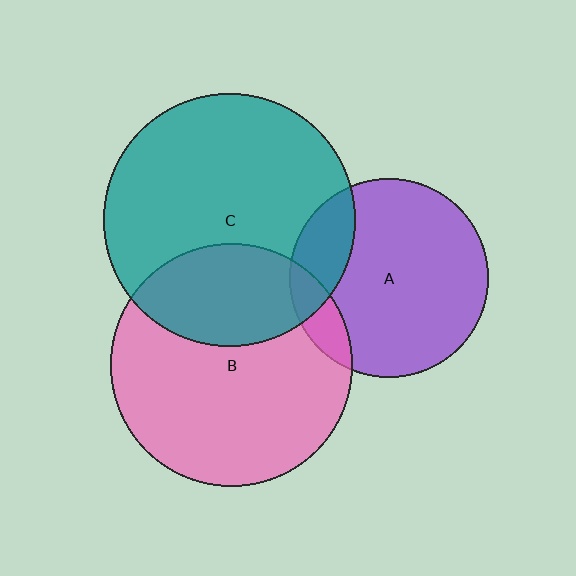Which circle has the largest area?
Circle C (teal).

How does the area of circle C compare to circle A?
Approximately 1.6 times.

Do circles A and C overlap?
Yes.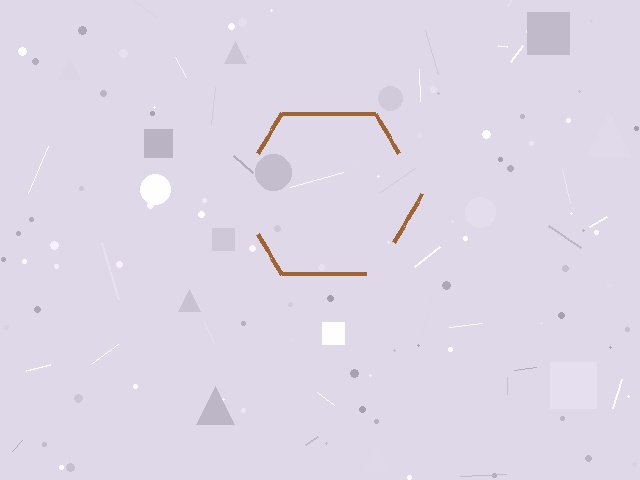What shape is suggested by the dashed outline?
The dashed outline suggests a hexagon.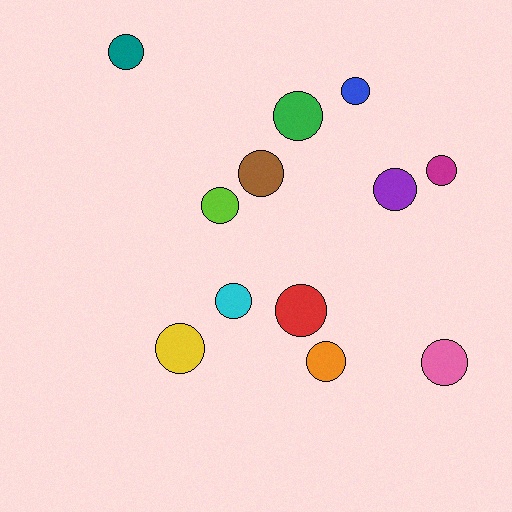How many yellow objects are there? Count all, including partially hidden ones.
There is 1 yellow object.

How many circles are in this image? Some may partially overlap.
There are 12 circles.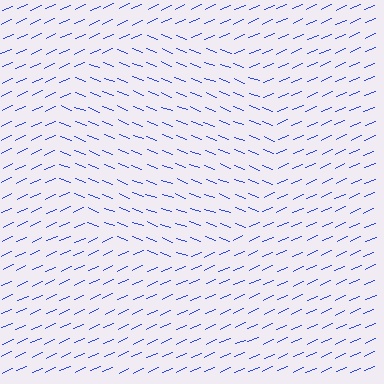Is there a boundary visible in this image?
Yes, there is a texture boundary formed by a change in line orientation.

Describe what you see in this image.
The image is filled with small blue line segments. A circle region in the image has lines oriented differently from the surrounding lines, creating a visible texture boundary.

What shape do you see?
I see a circle.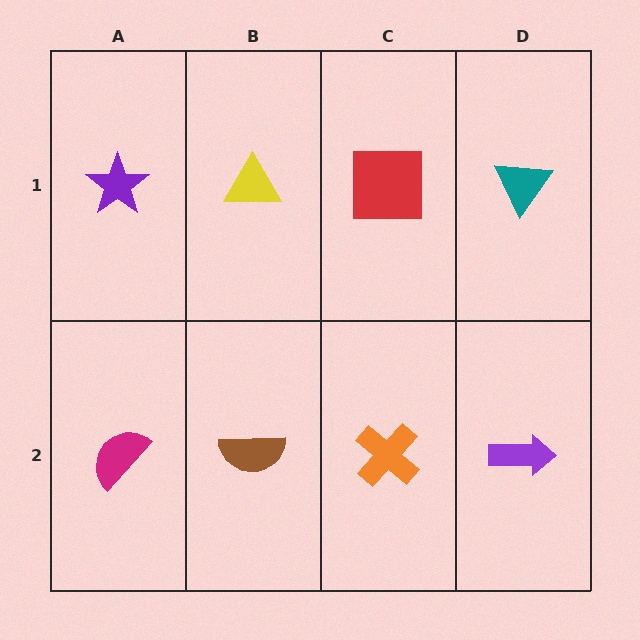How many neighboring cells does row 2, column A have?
2.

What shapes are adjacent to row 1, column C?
An orange cross (row 2, column C), a yellow triangle (row 1, column B), a teal triangle (row 1, column D).